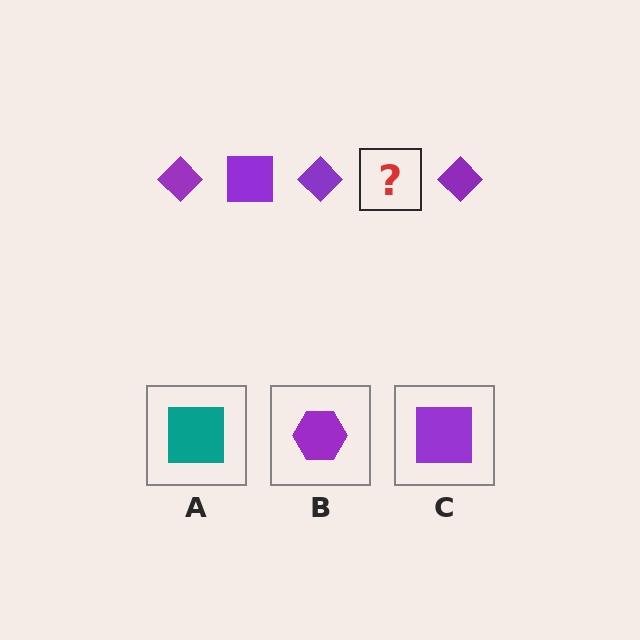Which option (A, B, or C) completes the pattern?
C.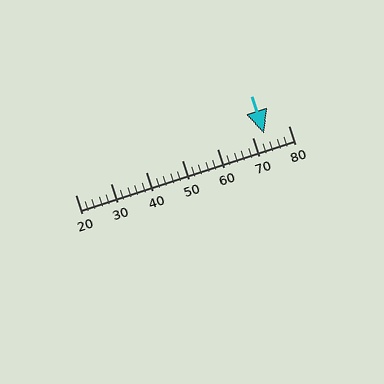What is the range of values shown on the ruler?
The ruler shows values from 20 to 80.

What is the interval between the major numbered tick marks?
The major tick marks are spaced 10 units apart.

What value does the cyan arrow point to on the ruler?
The cyan arrow points to approximately 73.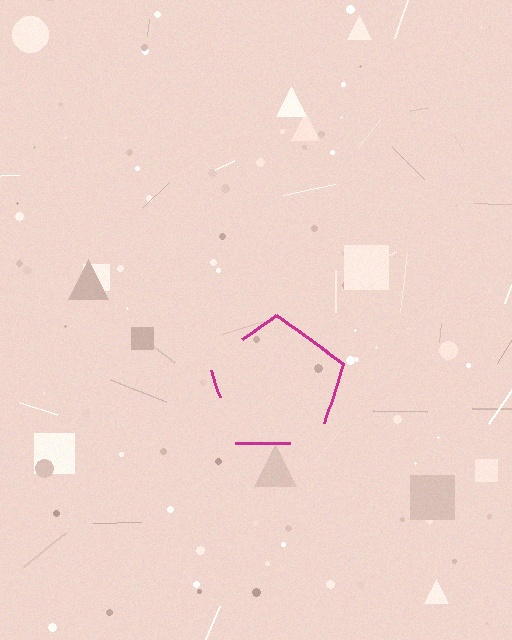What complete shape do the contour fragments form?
The contour fragments form a pentagon.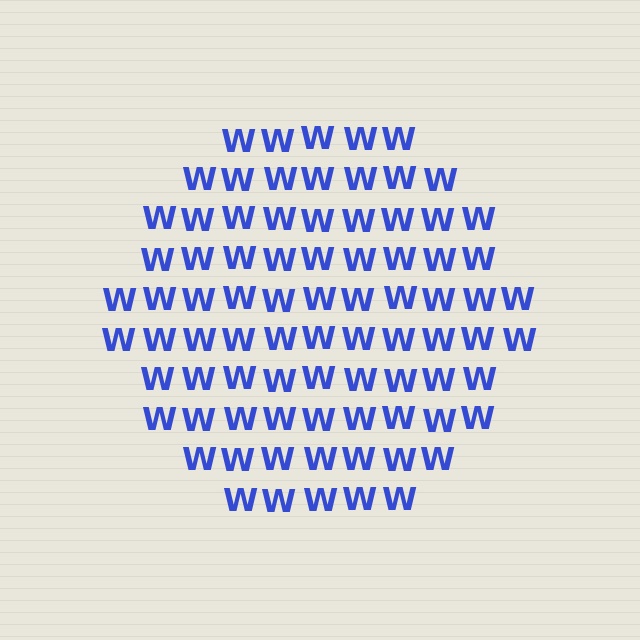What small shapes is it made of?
It is made of small letter W's.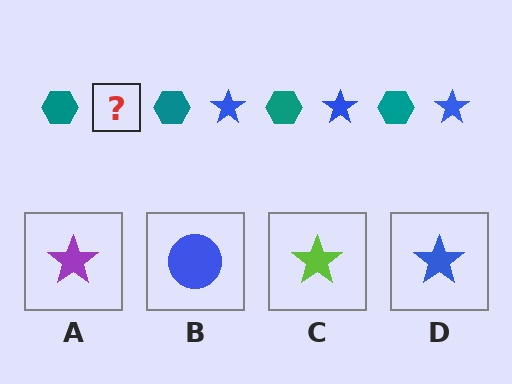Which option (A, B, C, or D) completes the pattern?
D.